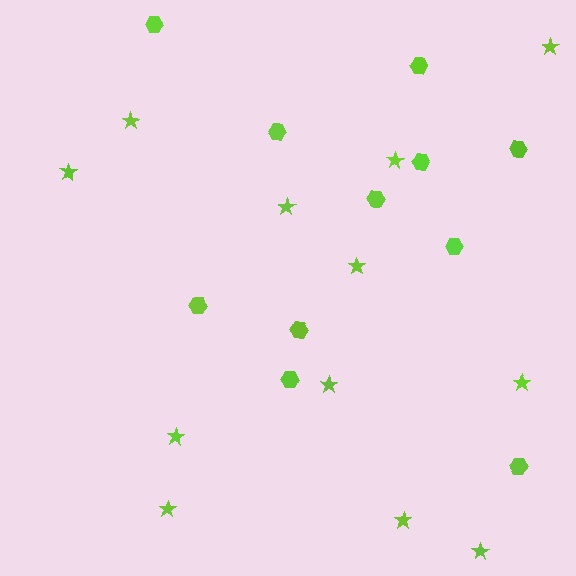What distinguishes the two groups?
There are 2 groups: one group of hexagons (11) and one group of stars (12).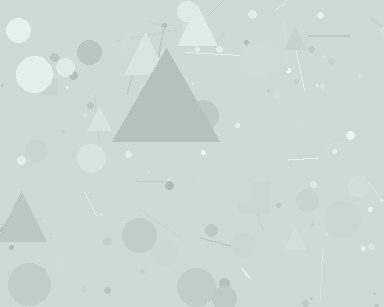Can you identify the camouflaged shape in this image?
The camouflaged shape is a triangle.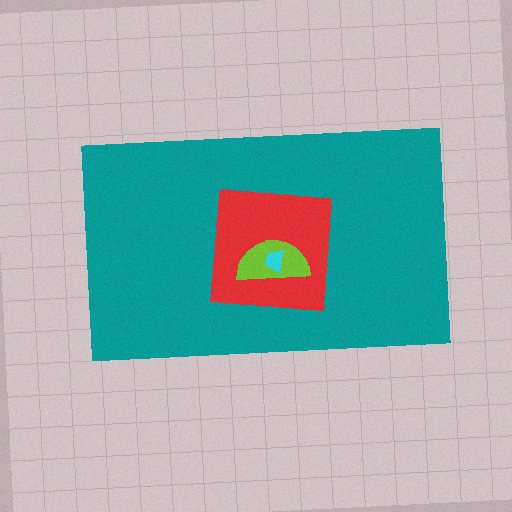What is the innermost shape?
The cyan trapezoid.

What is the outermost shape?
The teal rectangle.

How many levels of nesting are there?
4.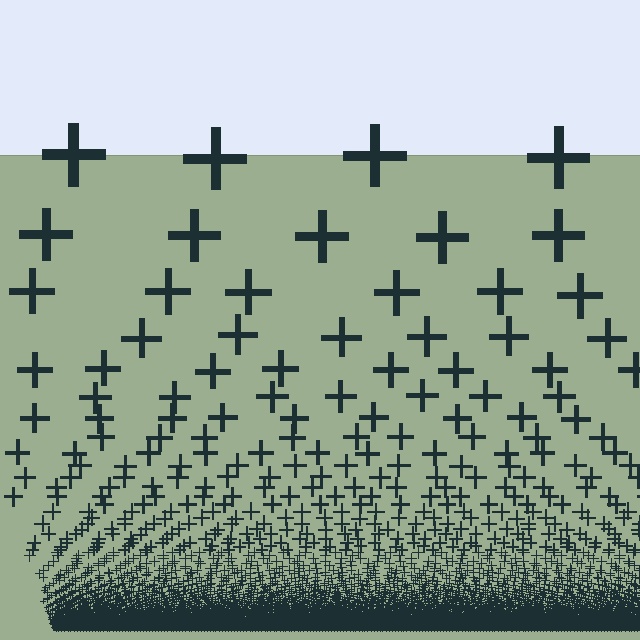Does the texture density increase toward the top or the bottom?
Density increases toward the bottom.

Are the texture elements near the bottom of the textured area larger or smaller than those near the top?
Smaller. The gradient is inverted — elements near the bottom are smaller and denser.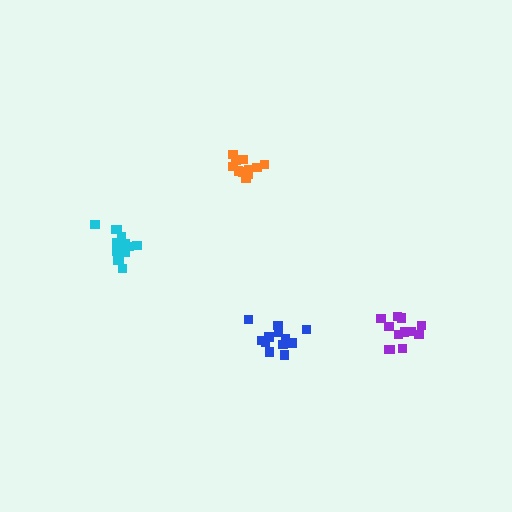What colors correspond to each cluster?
The clusters are colored: cyan, purple, orange, blue.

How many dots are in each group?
Group 1: 13 dots, Group 2: 12 dots, Group 3: 11 dots, Group 4: 12 dots (48 total).